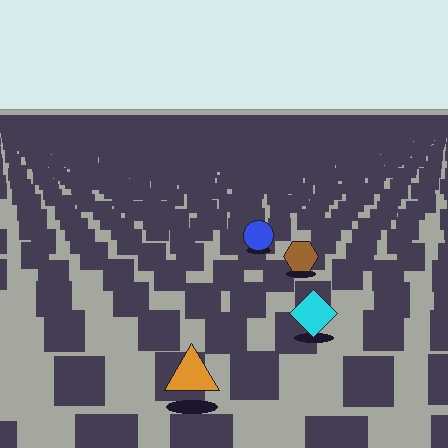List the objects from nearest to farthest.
From nearest to farthest: the orange triangle, the cyan diamond, the brown hexagon, the blue circle.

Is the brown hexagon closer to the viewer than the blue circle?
Yes. The brown hexagon is closer — you can tell from the texture gradient: the ground texture is coarser near it.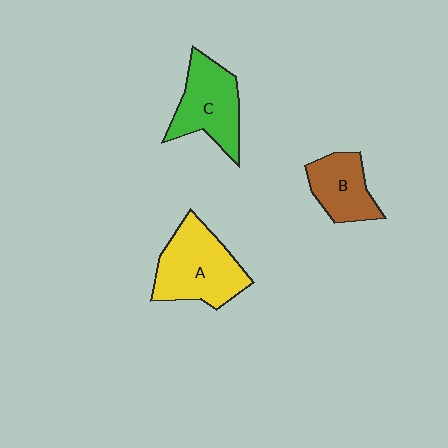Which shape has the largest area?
Shape A (yellow).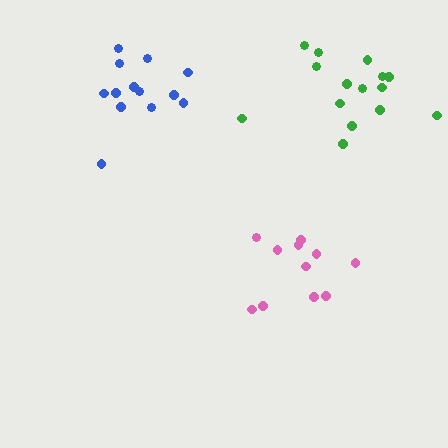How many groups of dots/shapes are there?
There are 3 groups.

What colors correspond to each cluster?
The clusters are colored: pink, green, blue.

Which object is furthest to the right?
The green cluster is rightmost.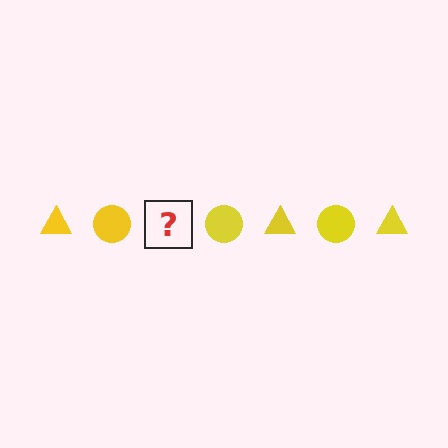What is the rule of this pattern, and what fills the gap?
The rule is that the pattern cycles through triangle, circle shapes in yellow. The gap should be filled with a yellow triangle.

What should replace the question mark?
The question mark should be replaced with a yellow triangle.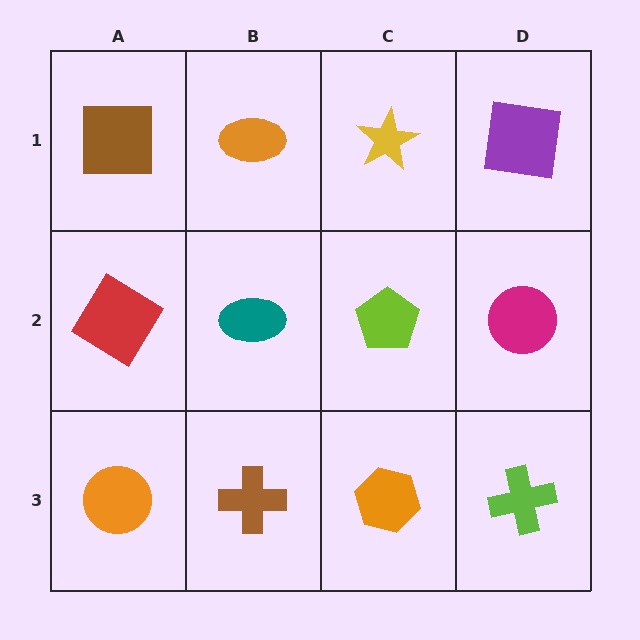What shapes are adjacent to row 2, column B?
An orange ellipse (row 1, column B), a brown cross (row 3, column B), a red diamond (row 2, column A), a lime pentagon (row 2, column C).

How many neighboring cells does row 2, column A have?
3.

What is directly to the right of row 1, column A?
An orange ellipse.